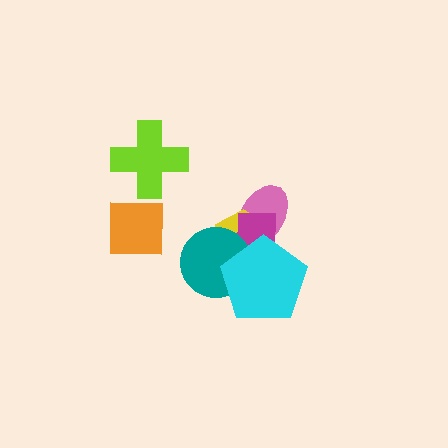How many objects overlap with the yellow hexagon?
4 objects overlap with the yellow hexagon.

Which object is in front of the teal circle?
The cyan pentagon is in front of the teal circle.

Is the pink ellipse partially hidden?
Yes, it is partially covered by another shape.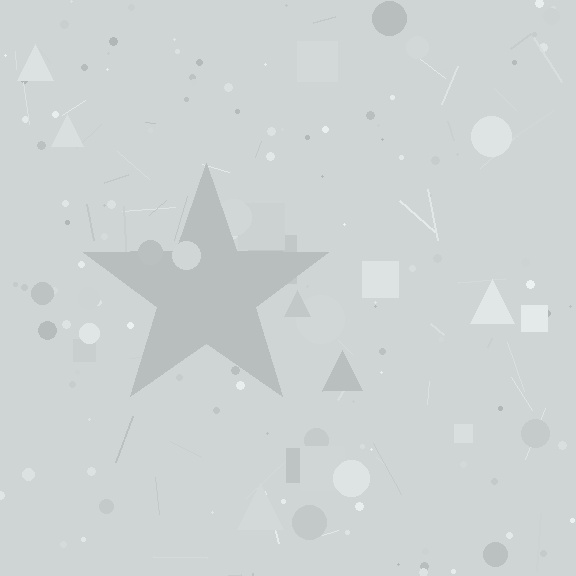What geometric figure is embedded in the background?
A star is embedded in the background.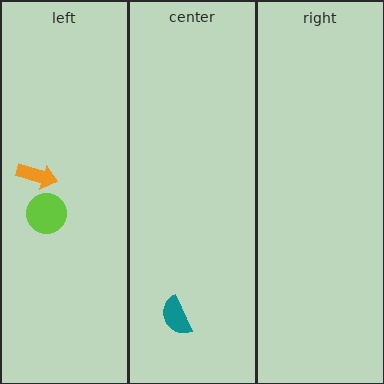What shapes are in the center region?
The teal semicircle.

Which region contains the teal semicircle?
The center region.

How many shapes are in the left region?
2.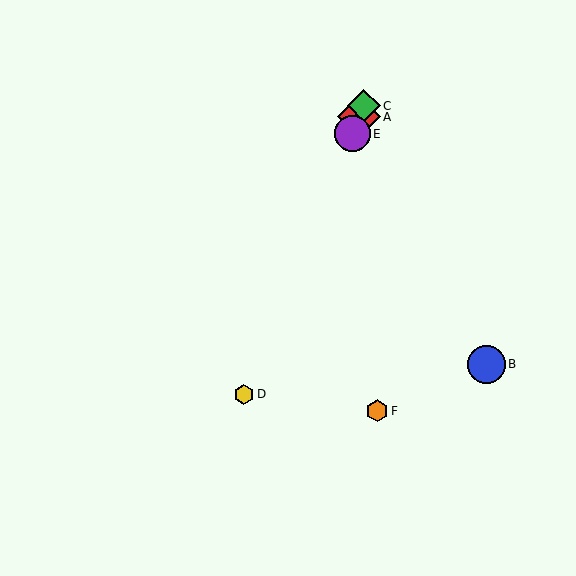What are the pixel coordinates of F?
Object F is at (377, 411).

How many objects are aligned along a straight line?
4 objects (A, C, D, E) are aligned along a straight line.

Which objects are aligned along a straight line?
Objects A, C, D, E are aligned along a straight line.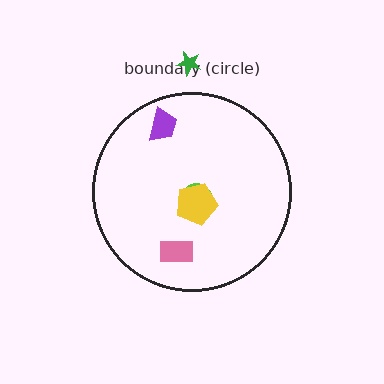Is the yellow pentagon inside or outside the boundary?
Inside.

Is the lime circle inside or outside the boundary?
Inside.